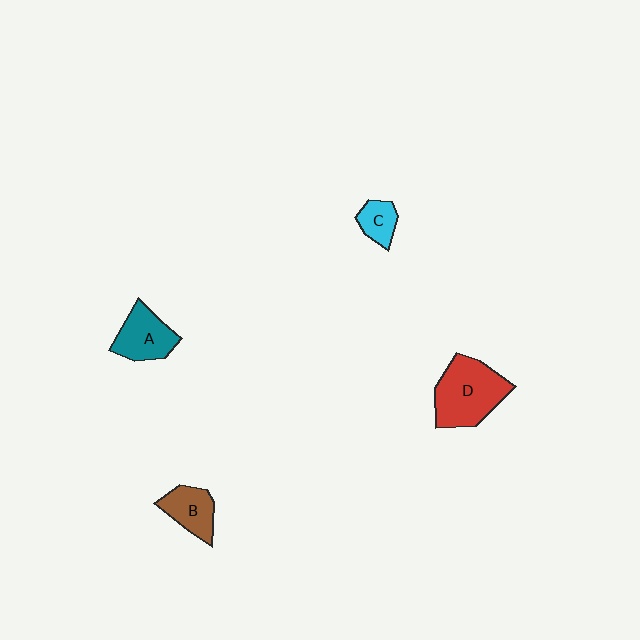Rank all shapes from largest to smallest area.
From largest to smallest: D (red), A (teal), B (brown), C (cyan).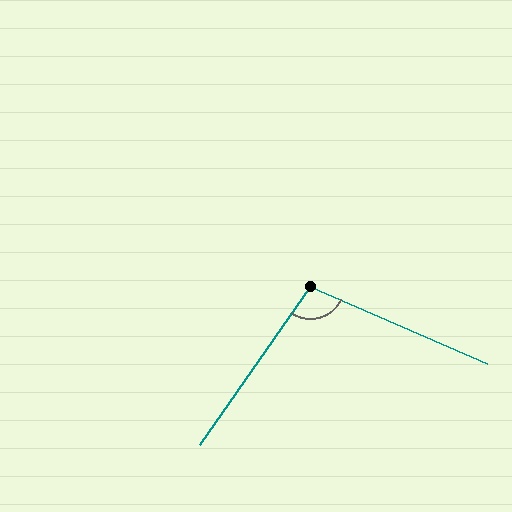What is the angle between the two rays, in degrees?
Approximately 101 degrees.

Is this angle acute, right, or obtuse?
It is obtuse.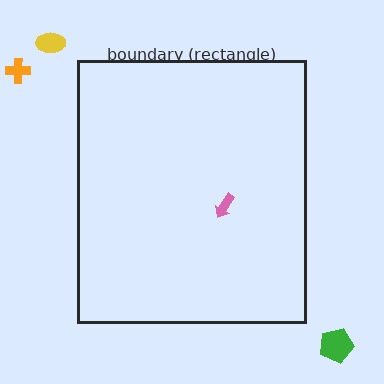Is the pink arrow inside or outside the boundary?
Inside.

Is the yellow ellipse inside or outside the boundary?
Outside.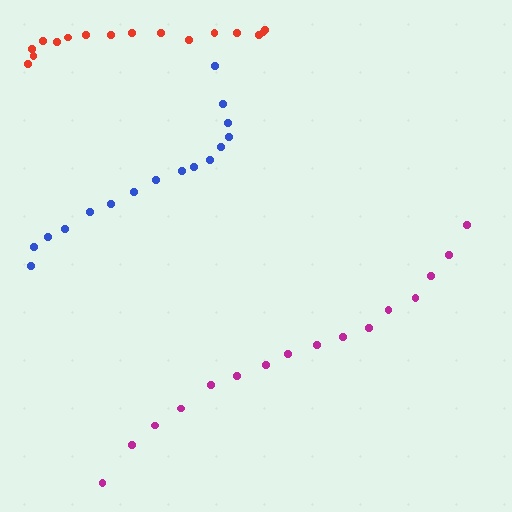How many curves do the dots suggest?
There are 3 distinct paths.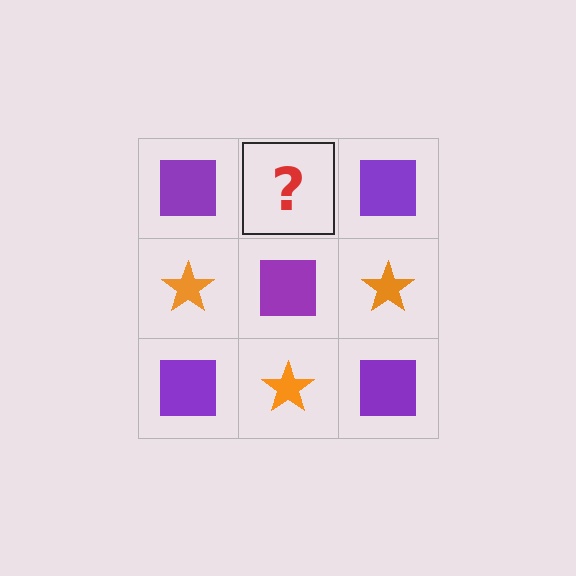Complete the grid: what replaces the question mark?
The question mark should be replaced with an orange star.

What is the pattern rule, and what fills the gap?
The rule is that it alternates purple square and orange star in a checkerboard pattern. The gap should be filled with an orange star.